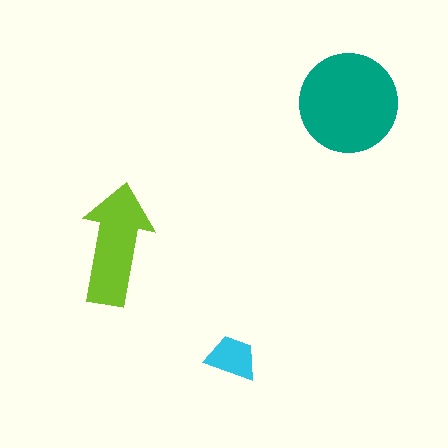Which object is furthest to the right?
The teal circle is rightmost.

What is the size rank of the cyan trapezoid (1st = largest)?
3rd.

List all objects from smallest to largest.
The cyan trapezoid, the lime arrow, the teal circle.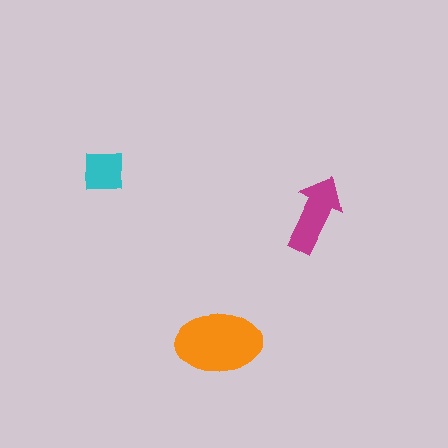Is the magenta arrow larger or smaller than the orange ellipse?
Smaller.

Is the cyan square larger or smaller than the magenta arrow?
Smaller.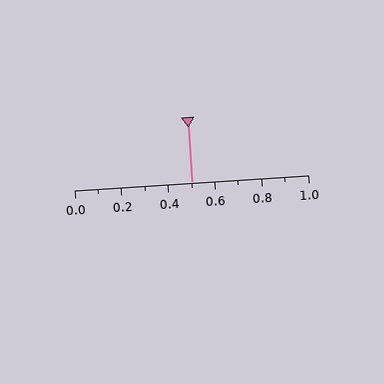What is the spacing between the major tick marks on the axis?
The major ticks are spaced 0.2 apart.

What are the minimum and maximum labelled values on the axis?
The axis runs from 0.0 to 1.0.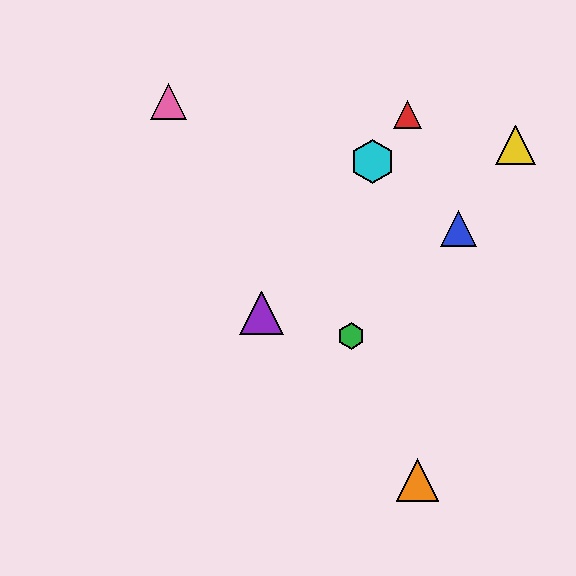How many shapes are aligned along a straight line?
3 shapes (the red triangle, the purple triangle, the cyan hexagon) are aligned along a straight line.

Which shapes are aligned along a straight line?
The red triangle, the purple triangle, the cyan hexagon are aligned along a straight line.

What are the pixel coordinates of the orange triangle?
The orange triangle is at (418, 480).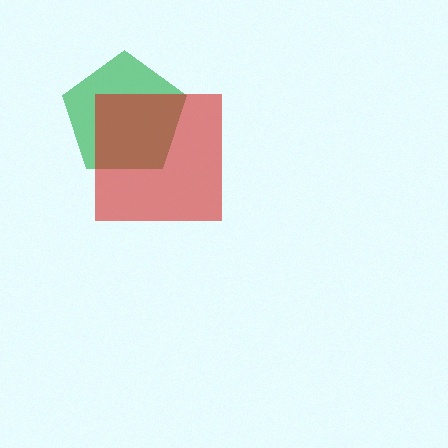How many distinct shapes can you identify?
There are 2 distinct shapes: a green pentagon, a red square.